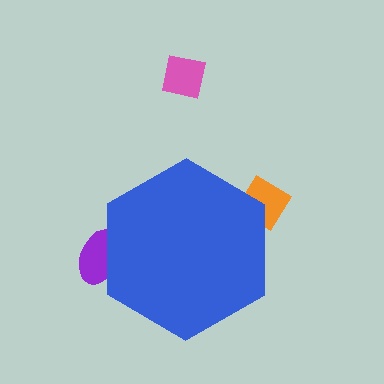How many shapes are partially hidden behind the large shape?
2 shapes are partially hidden.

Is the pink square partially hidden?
No, the pink square is fully visible.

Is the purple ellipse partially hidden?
Yes, the purple ellipse is partially hidden behind the blue hexagon.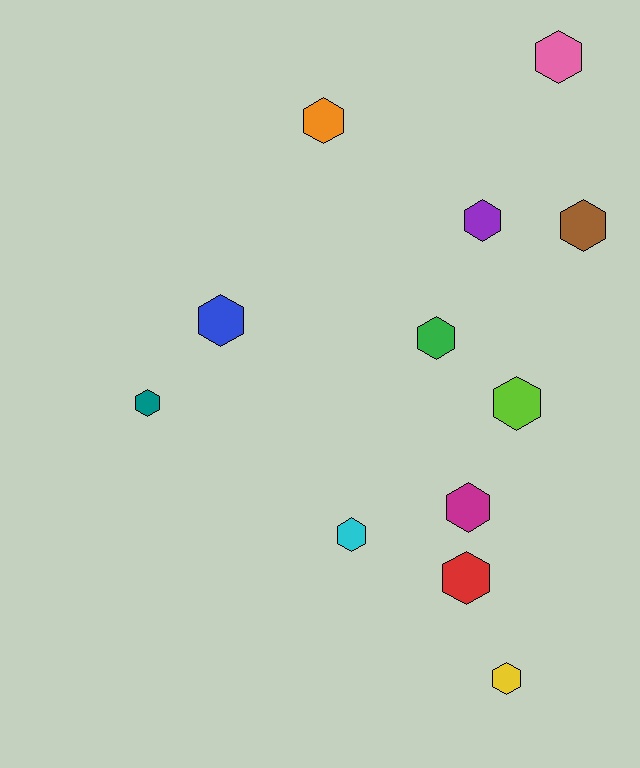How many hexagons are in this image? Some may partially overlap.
There are 12 hexagons.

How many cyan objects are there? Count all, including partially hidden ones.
There is 1 cyan object.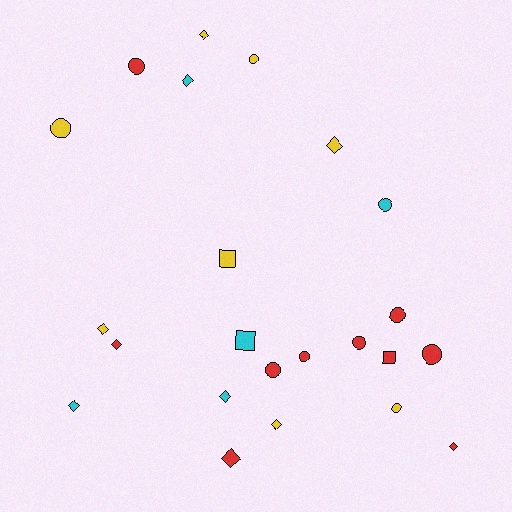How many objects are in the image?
There are 23 objects.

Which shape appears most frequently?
Diamond, with 10 objects.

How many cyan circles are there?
There is 1 cyan circle.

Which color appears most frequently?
Red, with 10 objects.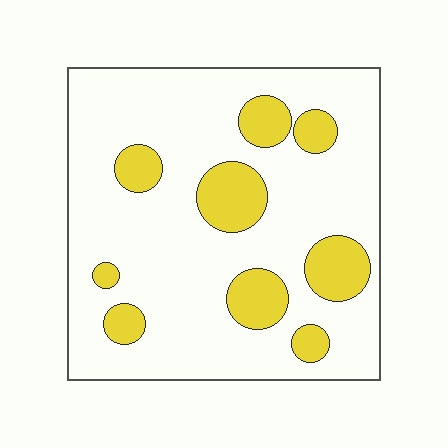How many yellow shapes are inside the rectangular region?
9.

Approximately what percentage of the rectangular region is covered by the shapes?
Approximately 20%.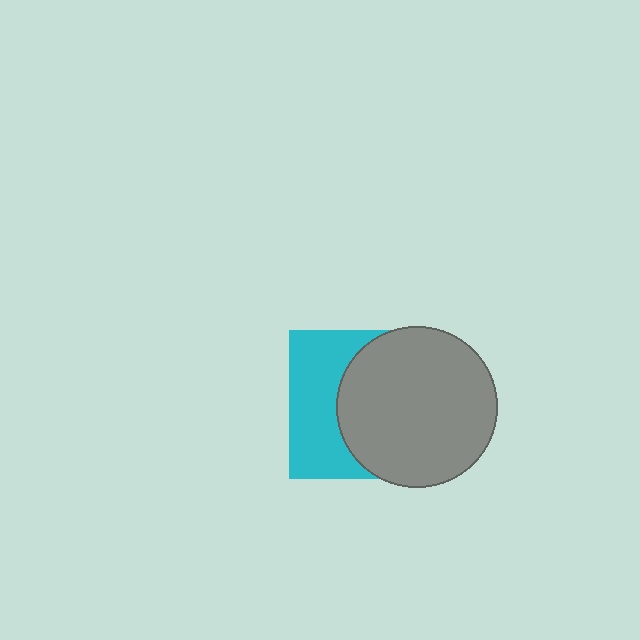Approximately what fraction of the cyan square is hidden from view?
Roughly 59% of the cyan square is hidden behind the gray circle.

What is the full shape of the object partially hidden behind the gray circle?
The partially hidden object is a cyan square.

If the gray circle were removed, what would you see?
You would see the complete cyan square.